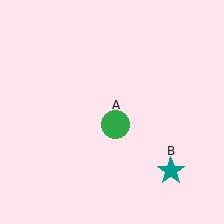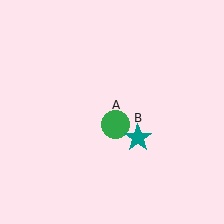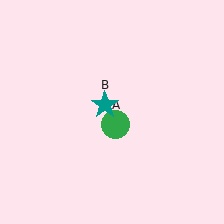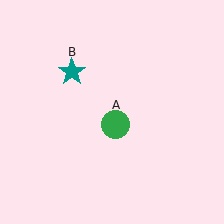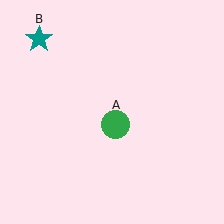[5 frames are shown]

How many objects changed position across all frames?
1 object changed position: teal star (object B).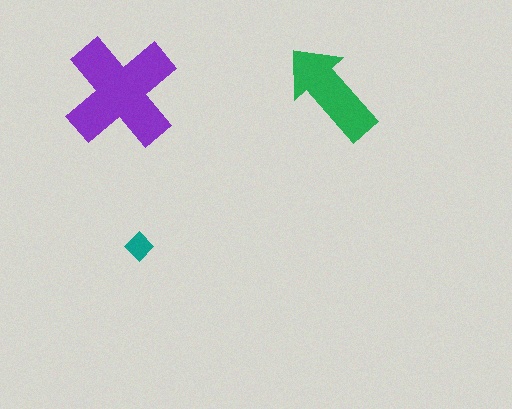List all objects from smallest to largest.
The teal diamond, the green arrow, the purple cross.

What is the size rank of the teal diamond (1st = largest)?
3rd.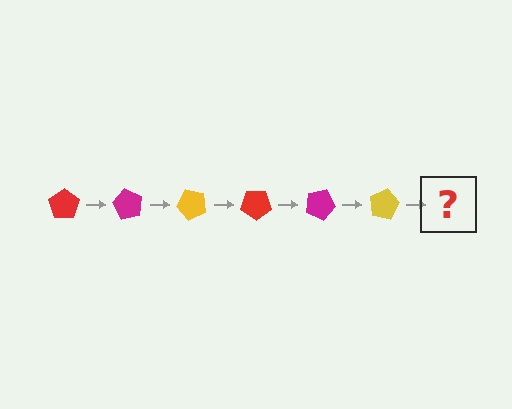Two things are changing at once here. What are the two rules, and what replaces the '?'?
The two rules are that it rotates 60 degrees each step and the color cycles through red, magenta, and yellow. The '?' should be a red pentagon, rotated 360 degrees from the start.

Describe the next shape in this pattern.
It should be a red pentagon, rotated 360 degrees from the start.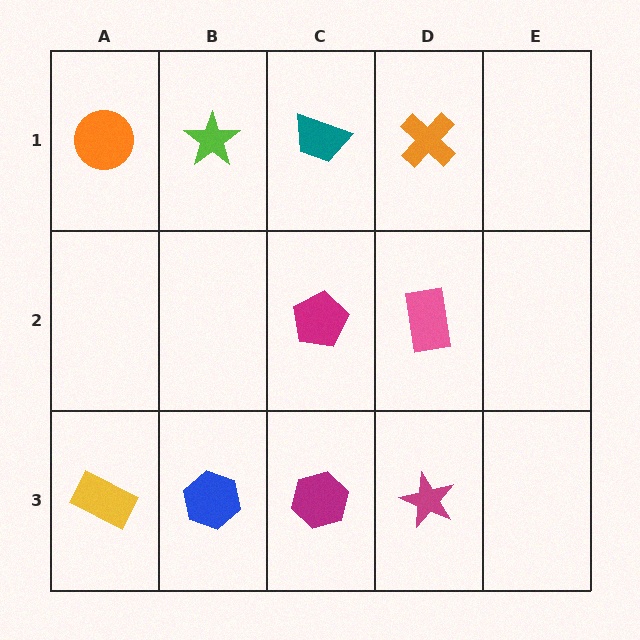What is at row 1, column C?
A teal trapezoid.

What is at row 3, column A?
A yellow rectangle.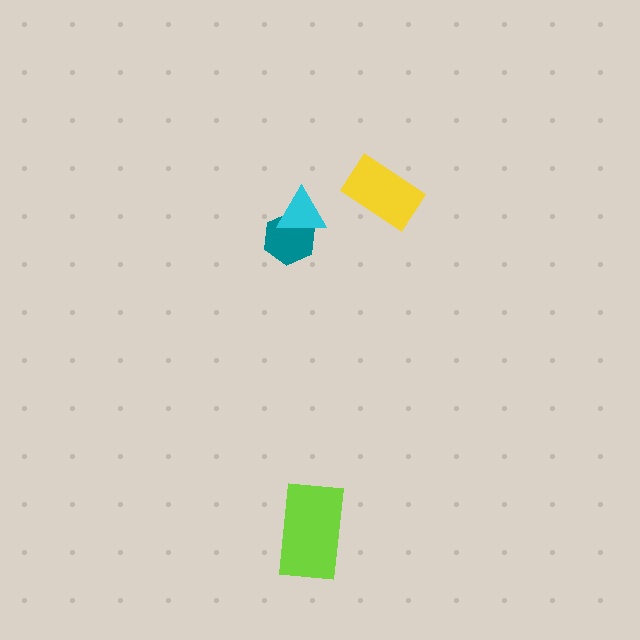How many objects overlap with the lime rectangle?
0 objects overlap with the lime rectangle.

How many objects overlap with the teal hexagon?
1 object overlaps with the teal hexagon.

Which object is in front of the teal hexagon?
The cyan triangle is in front of the teal hexagon.